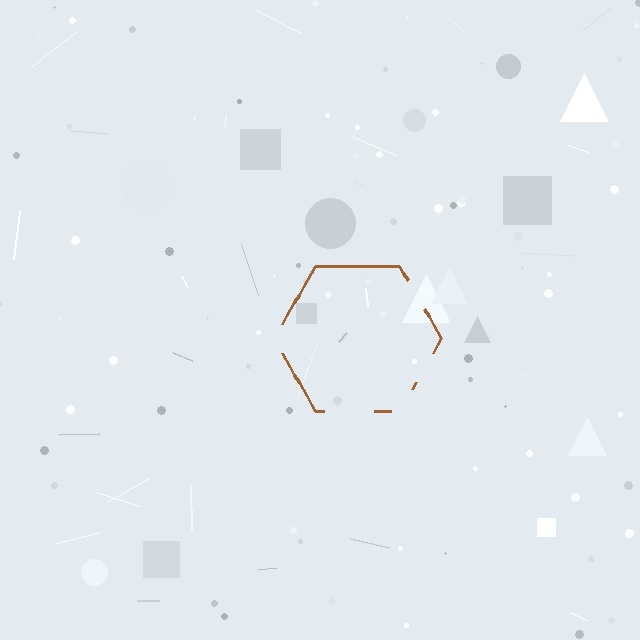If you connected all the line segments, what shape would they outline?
They would outline a hexagon.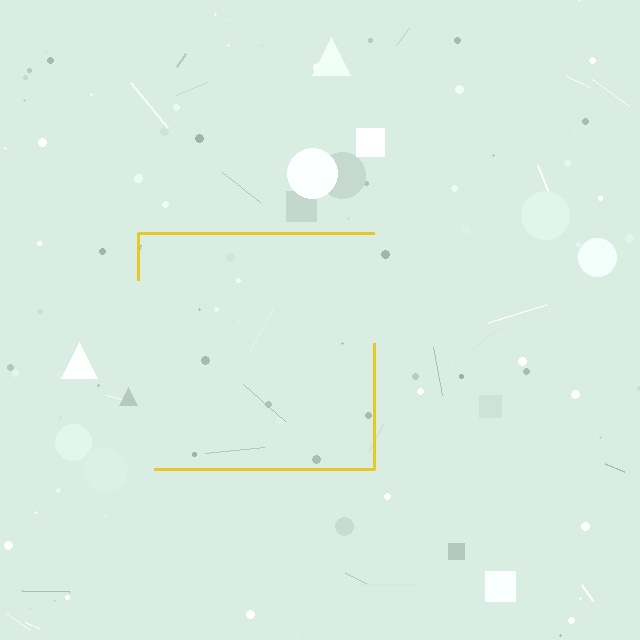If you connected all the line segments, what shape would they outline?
They would outline a square.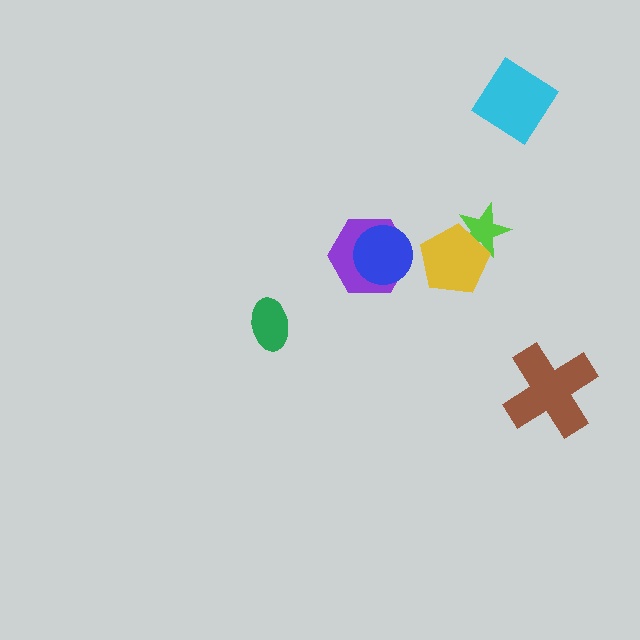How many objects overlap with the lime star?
1 object overlaps with the lime star.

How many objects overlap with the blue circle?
1 object overlaps with the blue circle.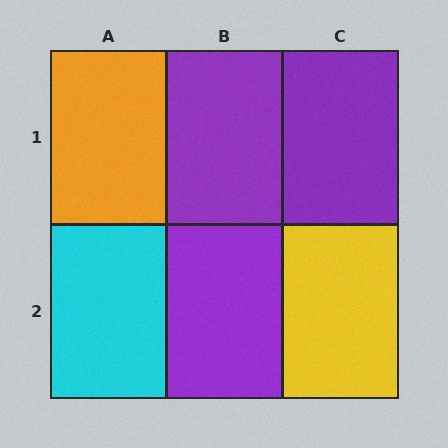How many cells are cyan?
1 cell is cyan.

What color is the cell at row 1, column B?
Purple.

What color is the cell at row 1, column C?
Purple.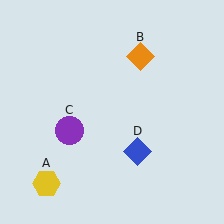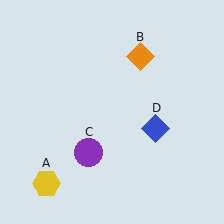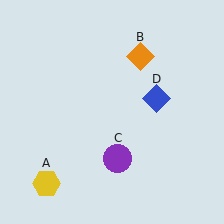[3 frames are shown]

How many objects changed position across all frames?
2 objects changed position: purple circle (object C), blue diamond (object D).